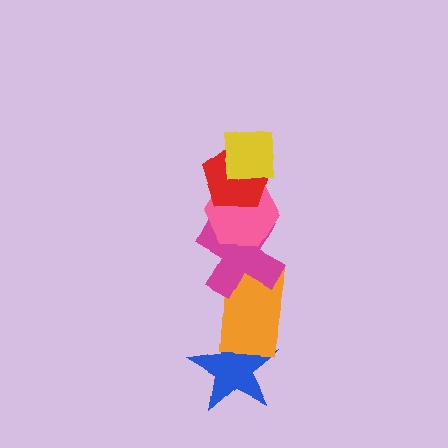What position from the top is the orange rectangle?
The orange rectangle is 5th from the top.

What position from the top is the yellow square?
The yellow square is 1st from the top.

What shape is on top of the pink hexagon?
The red pentagon is on top of the pink hexagon.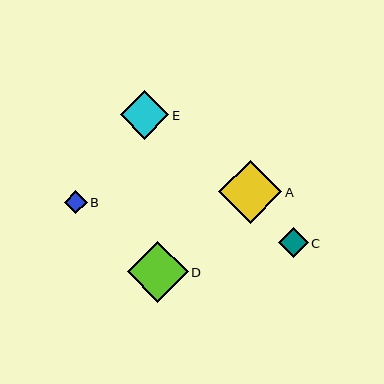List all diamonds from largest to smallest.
From largest to smallest: A, D, E, C, B.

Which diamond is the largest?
Diamond A is the largest with a size of approximately 63 pixels.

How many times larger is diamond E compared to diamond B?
Diamond E is approximately 2.1 times the size of diamond B.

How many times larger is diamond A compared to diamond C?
Diamond A is approximately 2.1 times the size of diamond C.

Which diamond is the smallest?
Diamond B is the smallest with a size of approximately 23 pixels.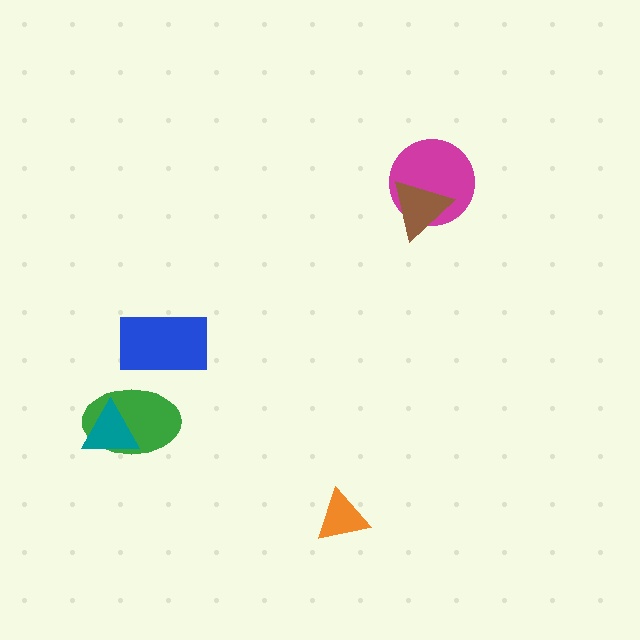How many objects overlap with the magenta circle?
1 object overlaps with the magenta circle.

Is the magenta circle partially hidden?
Yes, it is partially covered by another shape.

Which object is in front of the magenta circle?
The brown triangle is in front of the magenta circle.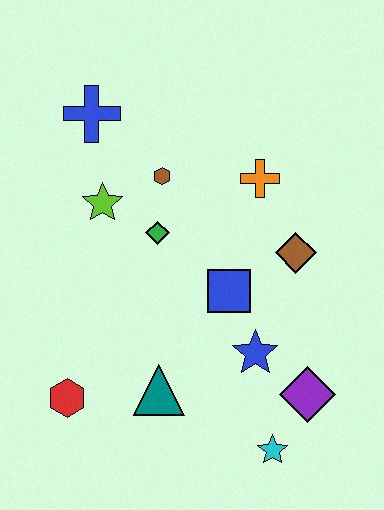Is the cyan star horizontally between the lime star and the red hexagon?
No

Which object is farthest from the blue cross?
The cyan star is farthest from the blue cross.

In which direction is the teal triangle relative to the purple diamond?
The teal triangle is to the left of the purple diamond.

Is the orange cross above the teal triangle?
Yes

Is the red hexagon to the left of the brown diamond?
Yes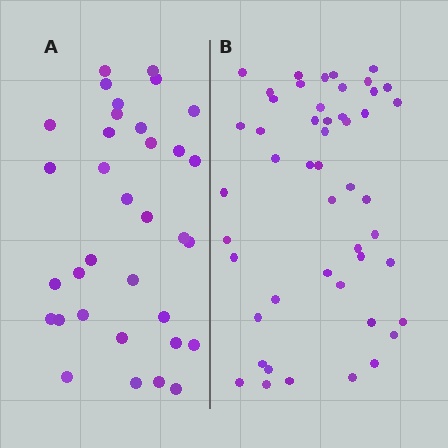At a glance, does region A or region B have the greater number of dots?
Region B (the right region) has more dots.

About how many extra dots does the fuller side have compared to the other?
Region B has approximately 15 more dots than region A.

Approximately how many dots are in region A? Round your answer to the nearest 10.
About 30 dots. (The exact count is 34, which rounds to 30.)